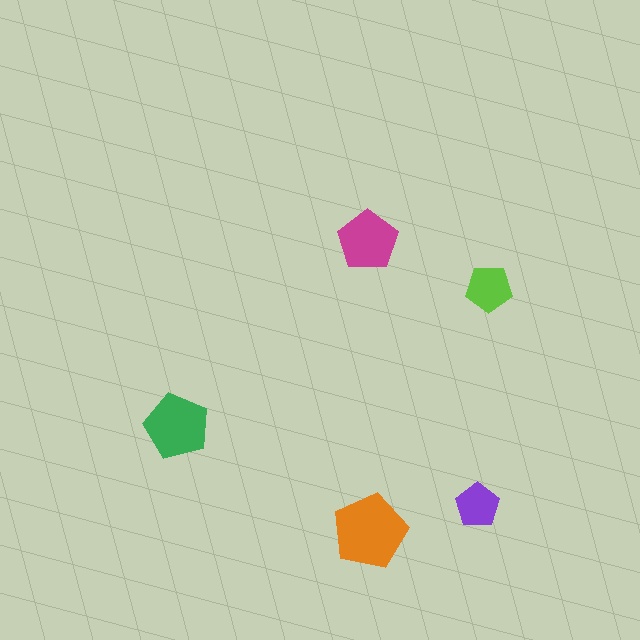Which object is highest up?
The magenta pentagon is topmost.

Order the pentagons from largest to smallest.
the orange one, the green one, the magenta one, the lime one, the purple one.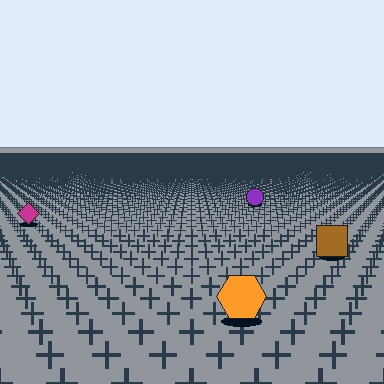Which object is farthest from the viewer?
The purple circle is farthest from the viewer. It appears smaller and the ground texture around it is denser.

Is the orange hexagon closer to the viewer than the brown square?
Yes. The orange hexagon is closer — you can tell from the texture gradient: the ground texture is coarser near it.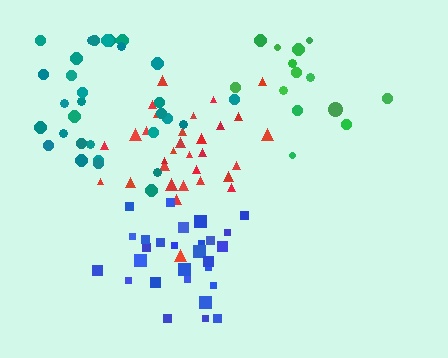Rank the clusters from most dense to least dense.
blue, red, teal, green.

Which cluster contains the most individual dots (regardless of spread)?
Red (32).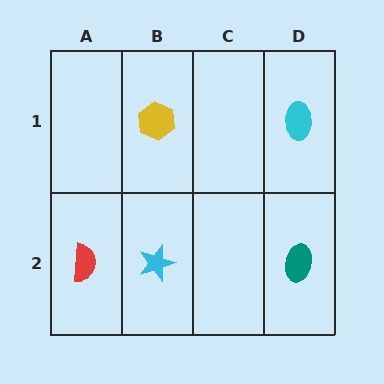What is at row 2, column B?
A cyan star.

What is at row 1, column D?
A cyan ellipse.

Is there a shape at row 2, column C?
No, that cell is empty.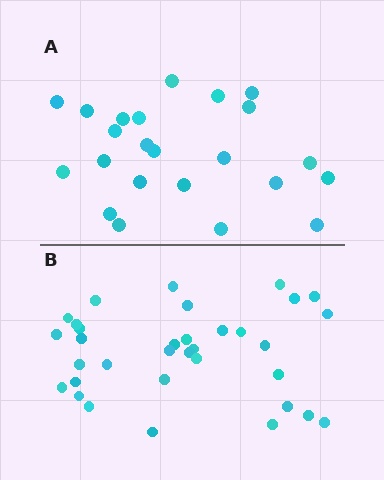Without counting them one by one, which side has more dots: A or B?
Region B (the bottom region) has more dots.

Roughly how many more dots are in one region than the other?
Region B has roughly 12 or so more dots than region A.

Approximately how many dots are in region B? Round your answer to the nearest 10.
About 30 dots. (The exact count is 34, which rounds to 30.)